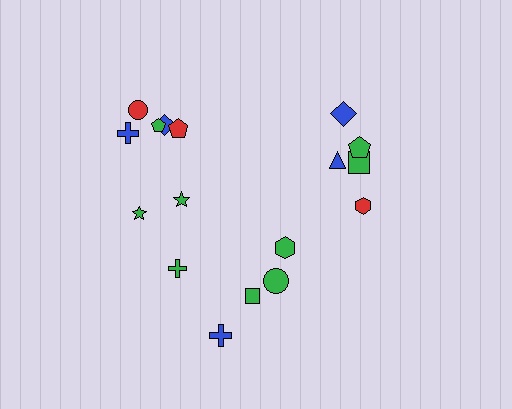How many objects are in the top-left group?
There are 7 objects.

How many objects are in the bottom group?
There are 5 objects.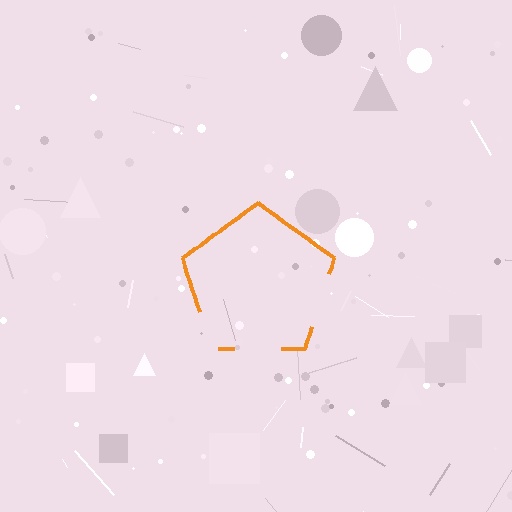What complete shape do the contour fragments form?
The contour fragments form a pentagon.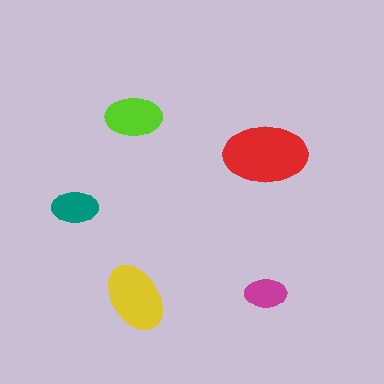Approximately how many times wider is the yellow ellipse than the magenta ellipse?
About 1.5 times wider.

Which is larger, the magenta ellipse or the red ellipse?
The red one.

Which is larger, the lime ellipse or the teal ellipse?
The lime one.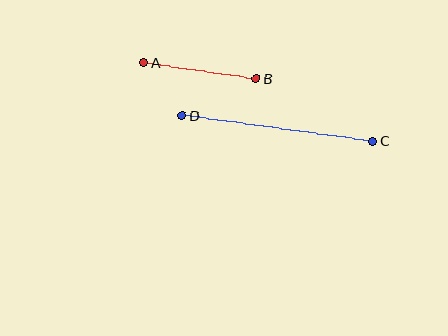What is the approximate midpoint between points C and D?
The midpoint is at approximately (277, 129) pixels.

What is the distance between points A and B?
The distance is approximately 114 pixels.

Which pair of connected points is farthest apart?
Points C and D are farthest apart.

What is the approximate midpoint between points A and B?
The midpoint is at approximately (200, 70) pixels.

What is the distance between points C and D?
The distance is approximately 192 pixels.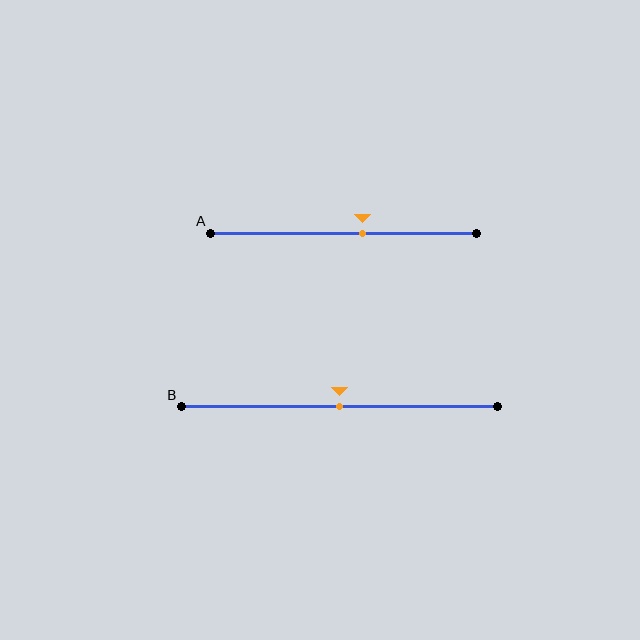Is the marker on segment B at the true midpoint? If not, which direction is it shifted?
Yes, the marker on segment B is at the true midpoint.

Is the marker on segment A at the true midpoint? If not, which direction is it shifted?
No, the marker on segment A is shifted to the right by about 7% of the segment length.